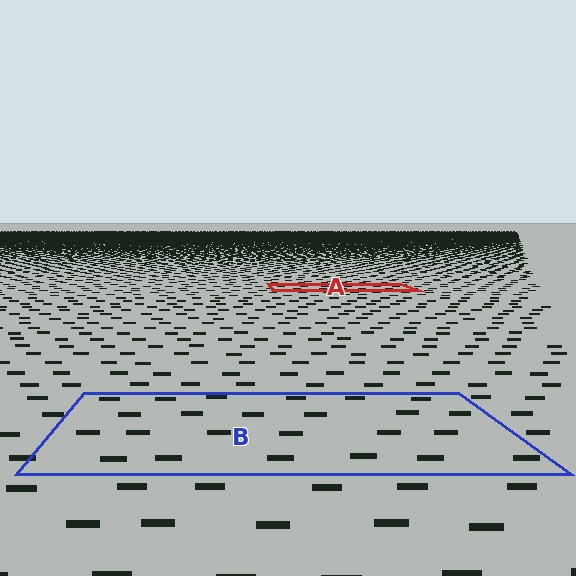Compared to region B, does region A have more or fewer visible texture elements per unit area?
Region A has more texture elements per unit area — they are packed more densely because it is farther away.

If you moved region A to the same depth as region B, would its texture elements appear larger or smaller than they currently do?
They would appear larger. At a closer depth, the same texture elements are projected at a bigger on-screen size.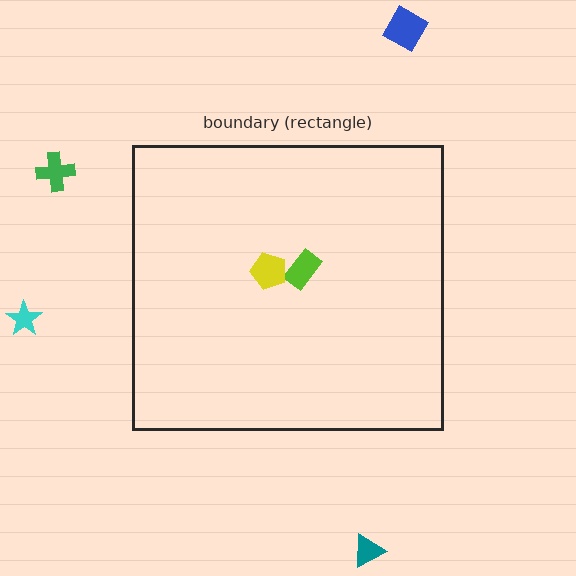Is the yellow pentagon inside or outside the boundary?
Inside.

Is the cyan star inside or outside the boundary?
Outside.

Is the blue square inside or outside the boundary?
Outside.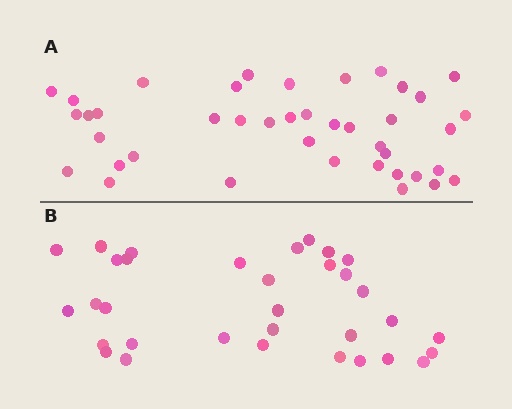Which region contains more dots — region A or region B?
Region A (the top region) has more dots.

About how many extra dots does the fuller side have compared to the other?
Region A has roughly 8 or so more dots than region B.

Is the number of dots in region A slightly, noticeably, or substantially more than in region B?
Region A has only slightly more — the two regions are fairly close. The ratio is roughly 1.2 to 1.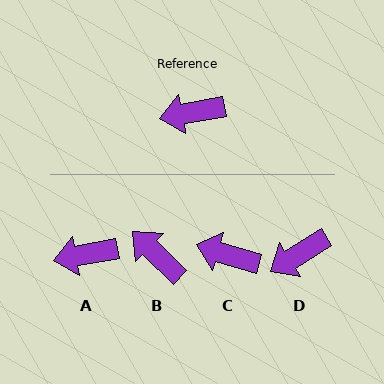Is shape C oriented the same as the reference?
No, it is off by about 27 degrees.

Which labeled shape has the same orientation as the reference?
A.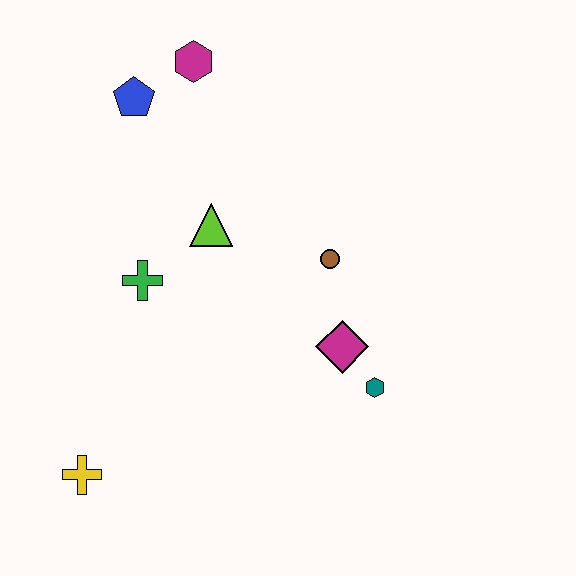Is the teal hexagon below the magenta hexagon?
Yes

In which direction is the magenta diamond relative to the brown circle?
The magenta diamond is below the brown circle.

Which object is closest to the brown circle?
The magenta diamond is closest to the brown circle.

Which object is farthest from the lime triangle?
The yellow cross is farthest from the lime triangle.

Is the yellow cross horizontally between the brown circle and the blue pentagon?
No